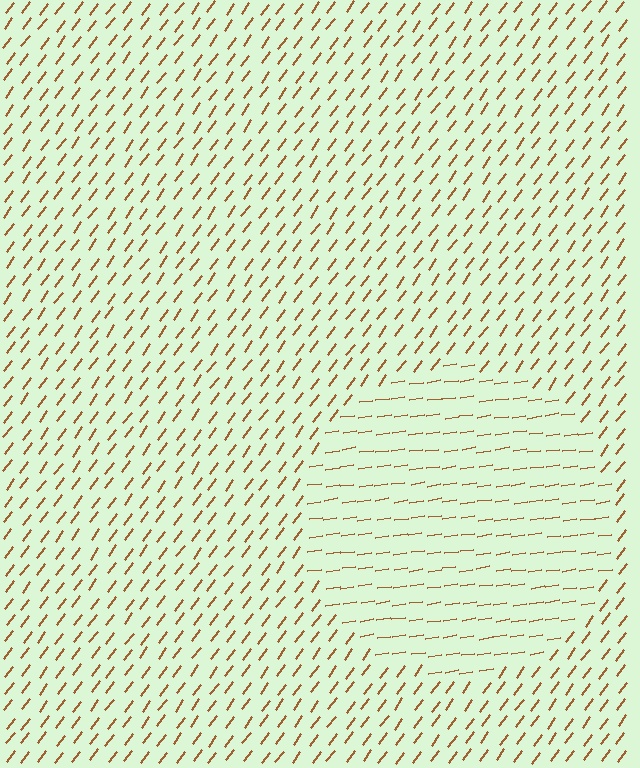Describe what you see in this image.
The image is filled with small brown line segments. A circle region in the image has lines oriented differently from the surrounding lines, creating a visible texture boundary.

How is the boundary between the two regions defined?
The boundary is defined purely by a change in line orientation (approximately 45 degrees difference). All lines are the same color and thickness.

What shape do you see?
I see a circle.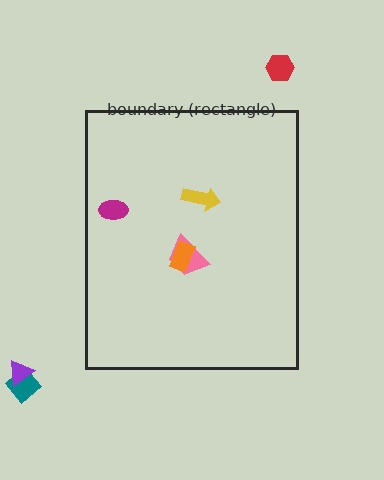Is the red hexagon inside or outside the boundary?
Outside.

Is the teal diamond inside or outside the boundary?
Outside.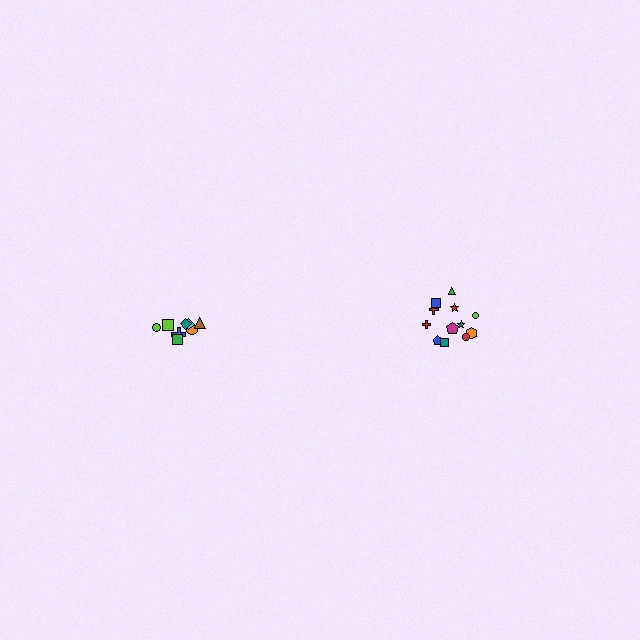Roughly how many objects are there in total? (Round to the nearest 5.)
Roughly 20 objects in total.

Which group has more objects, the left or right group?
The right group.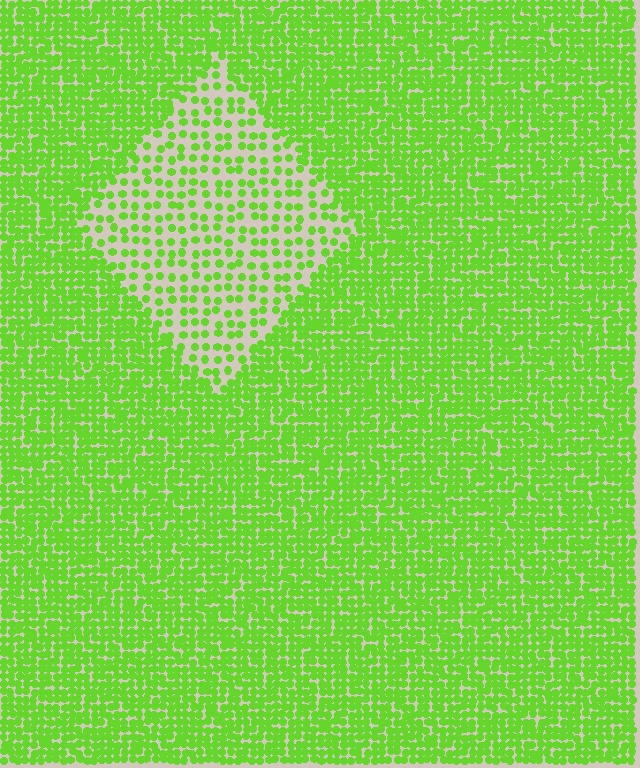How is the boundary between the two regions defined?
The boundary is defined by a change in element density (approximately 2.4x ratio). All elements are the same color, size, and shape.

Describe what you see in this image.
The image contains small lime elements arranged at two different densities. A diamond-shaped region is visible where the elements are less densely packed than the surrounding area.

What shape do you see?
I see a diamond.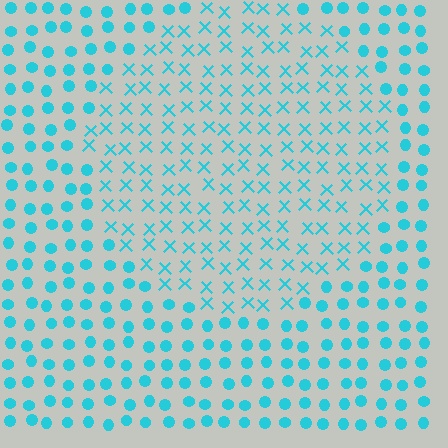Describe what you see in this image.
The image is filled with small cyan elements arranged in a uniform grid. A circle-shaped region contains X marks, while the surrounding area contains circles. The boundary is defined purely by the change in element shape.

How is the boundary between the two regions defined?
The boundary is defined by a change in element shape: X marks inside vs. circles outside. All elements share the same color and spacing.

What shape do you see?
I see a circle.